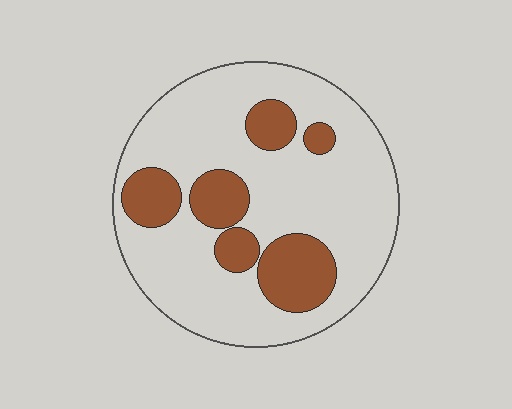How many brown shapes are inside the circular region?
6.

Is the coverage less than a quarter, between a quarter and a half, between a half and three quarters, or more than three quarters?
Less than a quarter.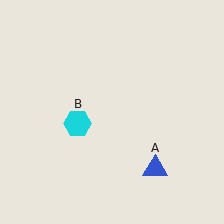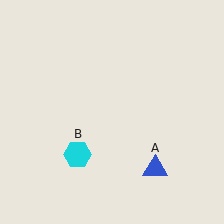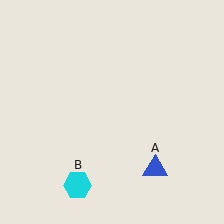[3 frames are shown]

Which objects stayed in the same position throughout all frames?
Blue triangle (object A) remained stationary.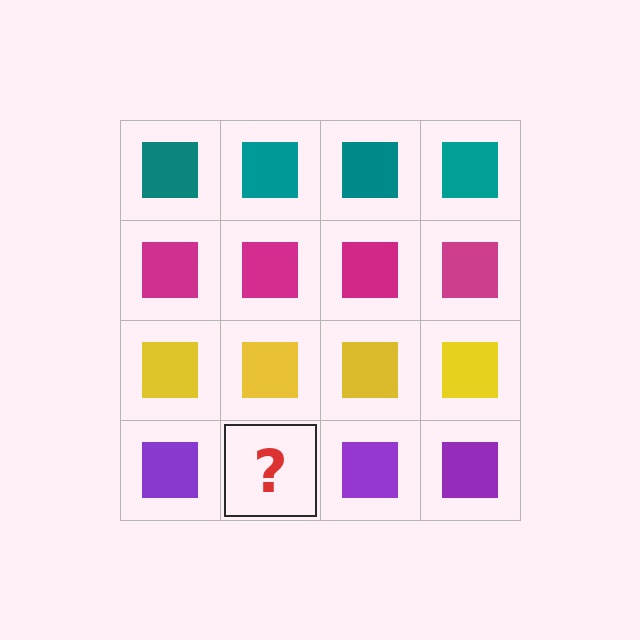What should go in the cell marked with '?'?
The missing cell should contain a purple square.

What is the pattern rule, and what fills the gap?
The rule is that each row has a consistent color. The gap should be filled with a purple square.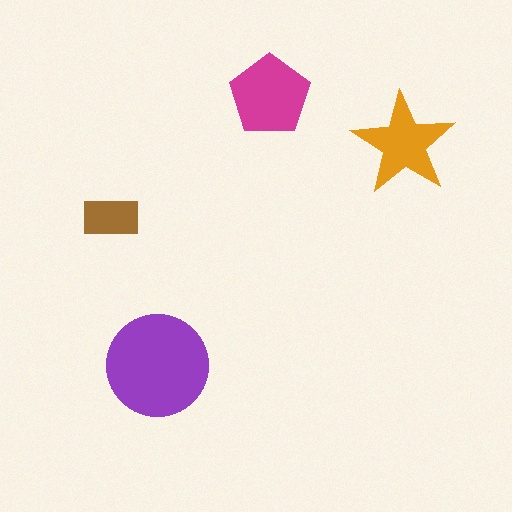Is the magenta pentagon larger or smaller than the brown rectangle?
Larger.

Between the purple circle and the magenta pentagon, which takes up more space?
The purple circle.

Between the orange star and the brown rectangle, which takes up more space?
The orange star.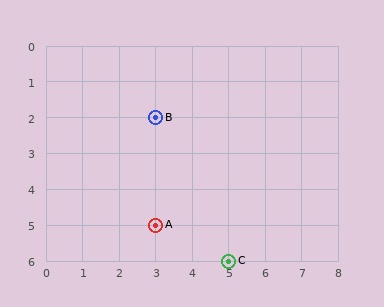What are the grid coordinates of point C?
Point C is at grid coordinates (5, 6).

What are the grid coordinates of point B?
Point B is at grid coordinates (3, 2).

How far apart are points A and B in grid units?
Points A and B are 3 rows apart.